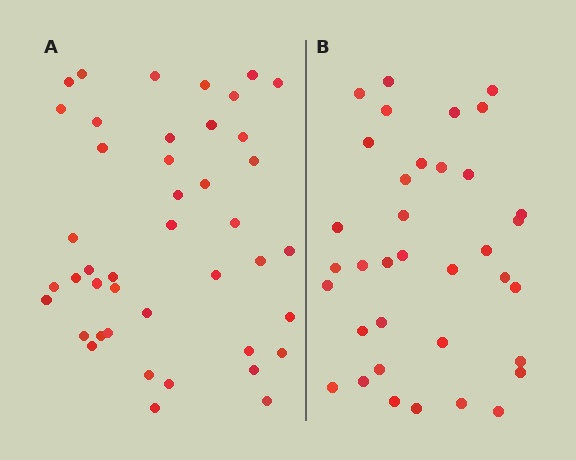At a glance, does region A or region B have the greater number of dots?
Region A (the left region) has more dots.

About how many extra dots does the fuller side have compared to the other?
Region A has roughly 8 or so more dots than region B.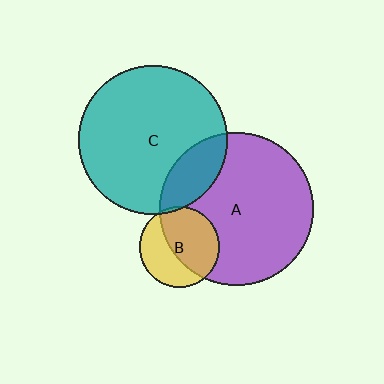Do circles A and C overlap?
Yes.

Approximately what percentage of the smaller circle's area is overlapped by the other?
Approximately 20%.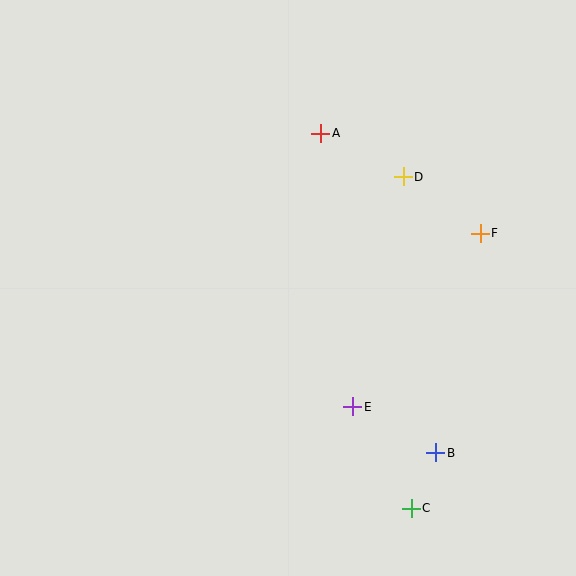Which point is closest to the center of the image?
Point E at (353, 407) is closest to the center.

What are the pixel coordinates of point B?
Point B is at (436, 453).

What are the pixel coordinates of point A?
Point A is at (321, 134).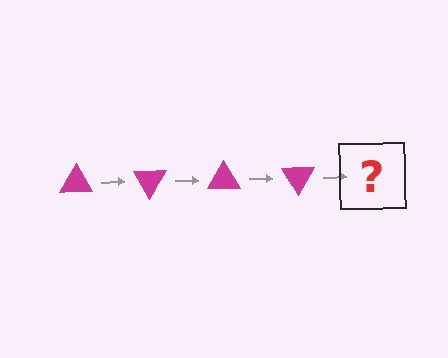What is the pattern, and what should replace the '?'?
The pattern is that the triangle rotates 60 degrees each step. The '?' should be a magenta triangle rotated 240 degrees.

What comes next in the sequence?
The next element should be a magenta triangle rotated 240 degrees.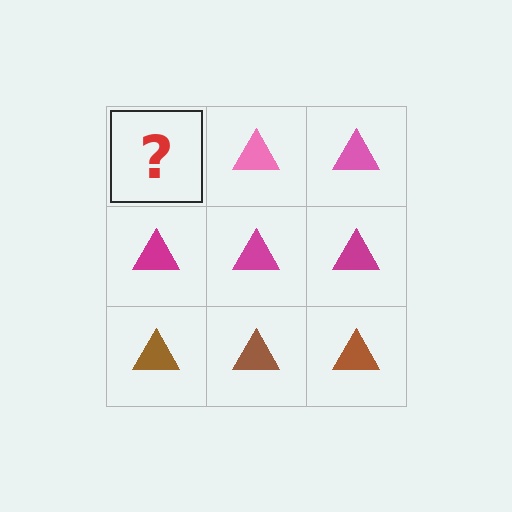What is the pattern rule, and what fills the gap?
The rule is that each row has a consistent color. The gap should be filled with a pink triangle.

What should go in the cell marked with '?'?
The missing cell should contain a pink triangle.